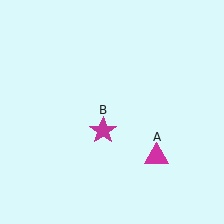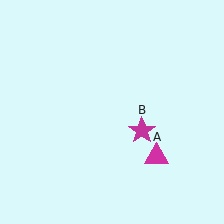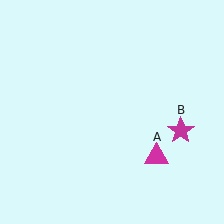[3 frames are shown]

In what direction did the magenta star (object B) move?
The magenta star (object B) moved right.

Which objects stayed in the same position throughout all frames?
Magenta triangle (object A) remained stationary.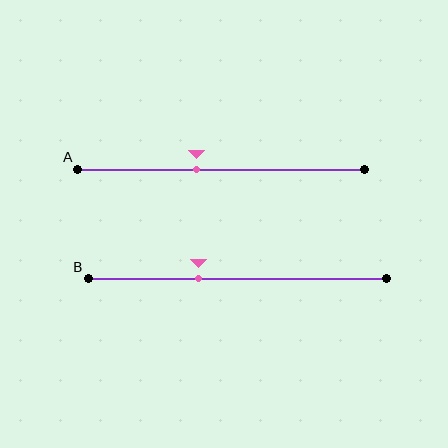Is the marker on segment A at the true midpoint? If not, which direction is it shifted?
No, the marker on segment A is shifted to the left by about 9% of the segment length.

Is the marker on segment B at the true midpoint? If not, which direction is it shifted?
No, the marker on segment B is shifted to the left by about 13% of the segment length.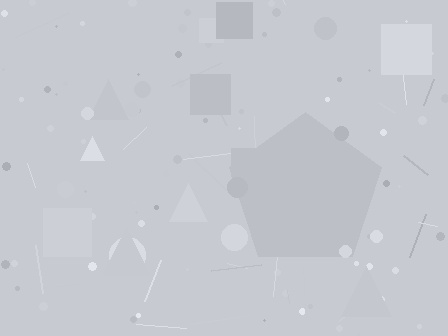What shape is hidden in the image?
A pentagon is hidden in the image.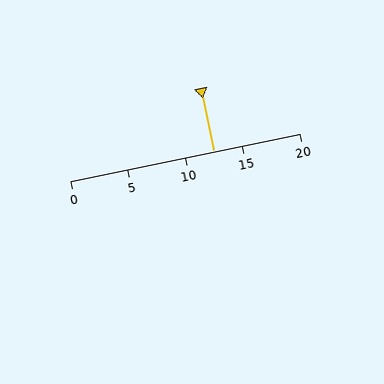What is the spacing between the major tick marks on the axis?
The major ticks are spaced 5 apart.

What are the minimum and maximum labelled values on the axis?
The axis runs from 0 to 20.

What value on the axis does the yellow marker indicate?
The marker indicates approximately 12.5.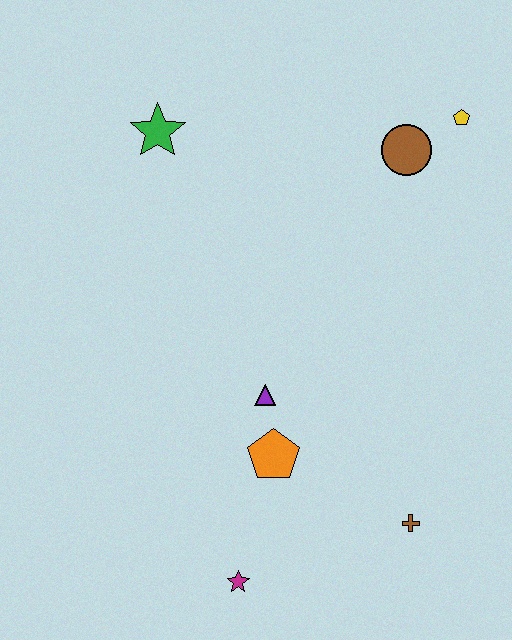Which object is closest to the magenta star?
The orange pentagon is closest to the magenta star.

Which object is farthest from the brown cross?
The green star is farthest from the brown cross.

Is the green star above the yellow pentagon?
No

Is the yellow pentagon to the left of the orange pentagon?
No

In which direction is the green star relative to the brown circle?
The green star is to the left of the brown circle.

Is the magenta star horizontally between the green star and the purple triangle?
Yes